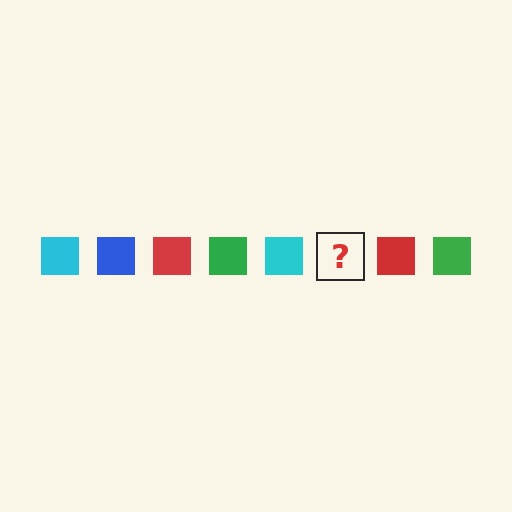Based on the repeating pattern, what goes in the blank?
The blank should be a blue square.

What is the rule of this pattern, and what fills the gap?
The rule is that the pattern cycles through cyan, blue, red, green squares. The gap should be filled with a blue square.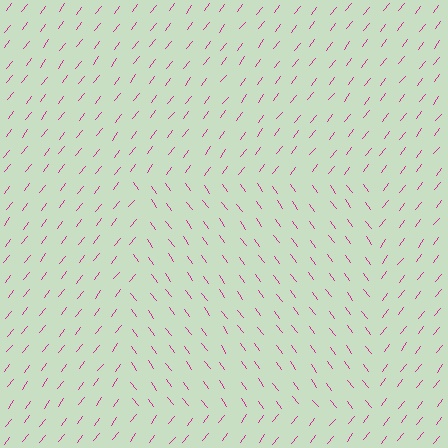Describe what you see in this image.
The image is filled with small magenta line segments. A rectangle region in the image has lines oriented differently from the surrounding lines, creating a visible texture boundary.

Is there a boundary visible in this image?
Yes, there is a texture boundary formed by a change in line orientation.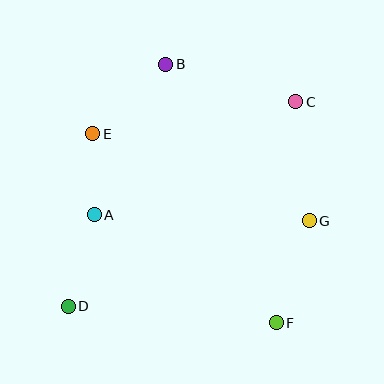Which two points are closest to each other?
Points A and E are closest to each other.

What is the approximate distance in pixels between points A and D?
The distance between A and D is approximately 95 pixels.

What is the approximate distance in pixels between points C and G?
The distance between C and G is approximately 119 pixels.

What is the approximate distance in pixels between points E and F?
The distance between E and F is approximately 263 pixels.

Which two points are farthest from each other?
Points C and D are farthest from each other.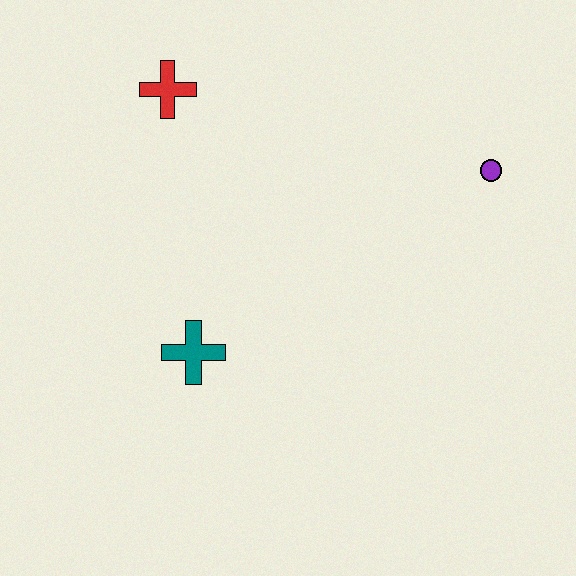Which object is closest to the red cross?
The teal cross is closest to the red cross.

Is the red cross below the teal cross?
No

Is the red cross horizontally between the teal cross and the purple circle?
No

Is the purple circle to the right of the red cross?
Yes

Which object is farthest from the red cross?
The purple circle is farthest from the red cross.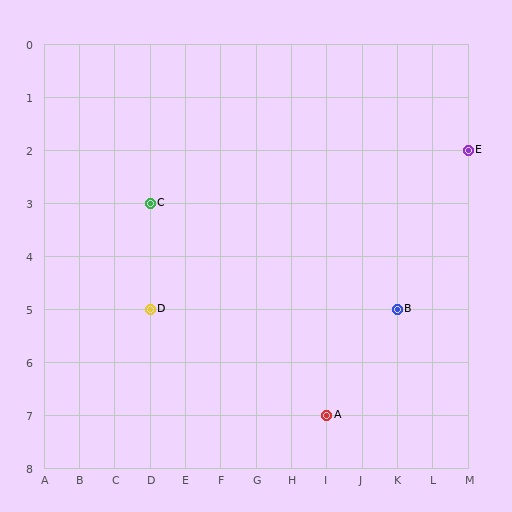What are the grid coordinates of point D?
Point D is at grid coordinates (D, 5).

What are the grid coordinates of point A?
Point A is at grid coordinates (I, 7).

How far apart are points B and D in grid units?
Points B and D are 7 columns apart.